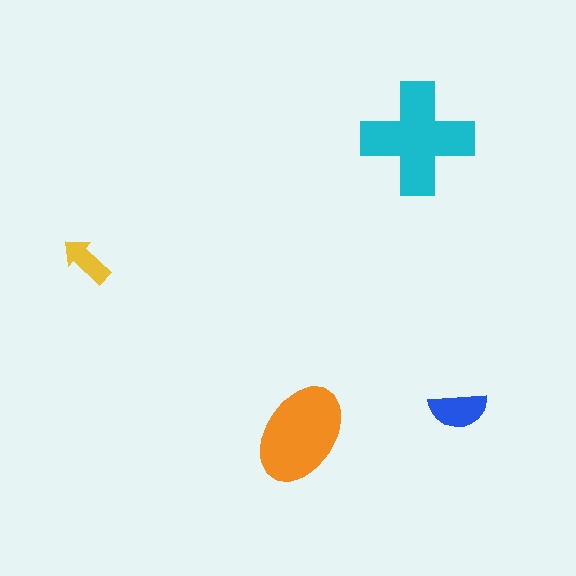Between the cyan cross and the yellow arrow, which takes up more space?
The cyan cross.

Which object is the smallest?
The yellow arrow.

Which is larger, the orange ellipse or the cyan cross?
The cyan cross.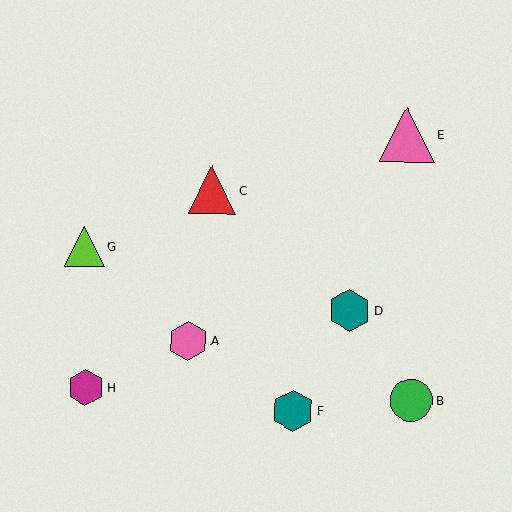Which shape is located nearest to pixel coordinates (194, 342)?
The pink hexagon (labeled A) at (188, 341) is nearest to that location.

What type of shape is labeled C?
Shape C is a red triangle.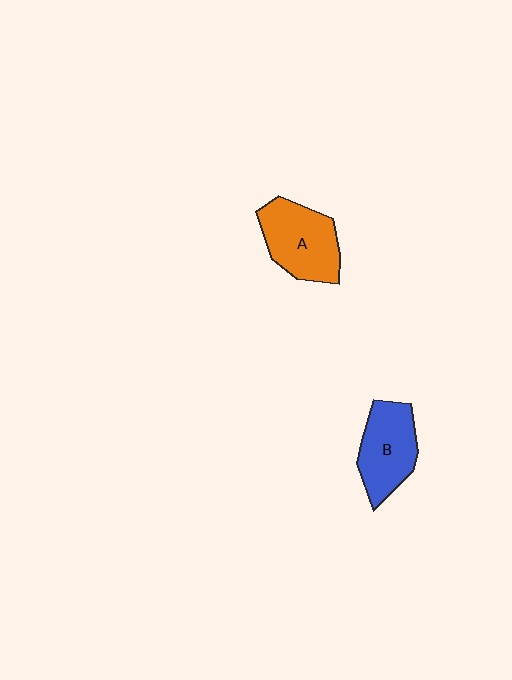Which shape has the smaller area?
Shape B (blue).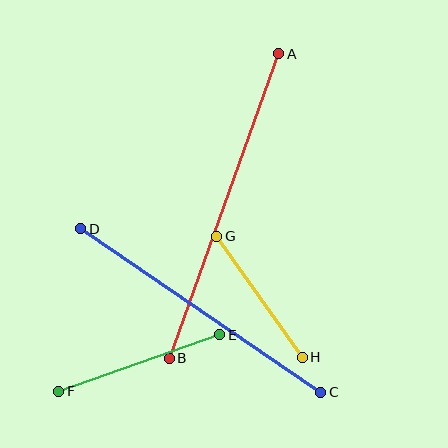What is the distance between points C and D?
The distance is approximately 290 pixels.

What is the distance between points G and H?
The distance is approximately 148 pixels.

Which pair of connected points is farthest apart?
Points A and B are farthest apart.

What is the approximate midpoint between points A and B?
The midpoint is at approximately (224, 206) pixels.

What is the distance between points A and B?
The distance is approximately 323 pixels.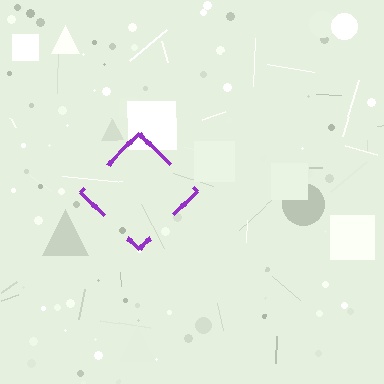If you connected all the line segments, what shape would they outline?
They would outline a diamond.